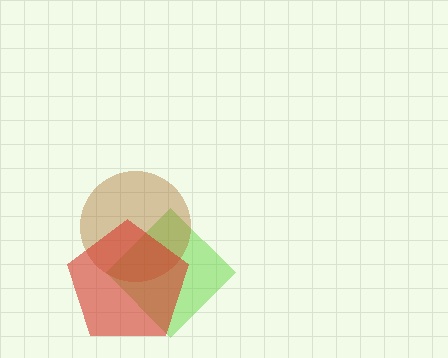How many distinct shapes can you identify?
There are 3 distinct shapes: a lime diamond, a brown circle, a red pentagon.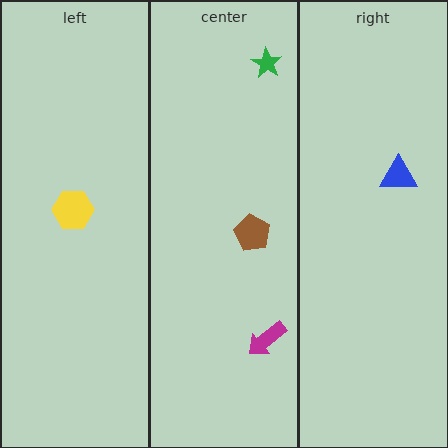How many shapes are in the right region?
1.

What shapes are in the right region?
The blue triangle.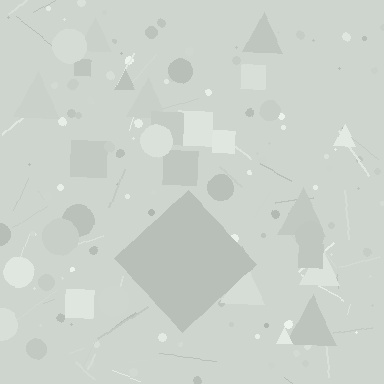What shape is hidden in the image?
A diamond is hidden in the image.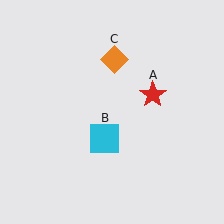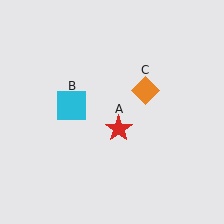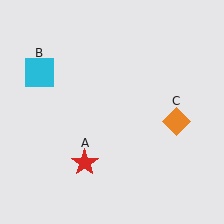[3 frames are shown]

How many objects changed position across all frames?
3 objects changed position: red star (object A), cyan square (object B), orange diamond (object C).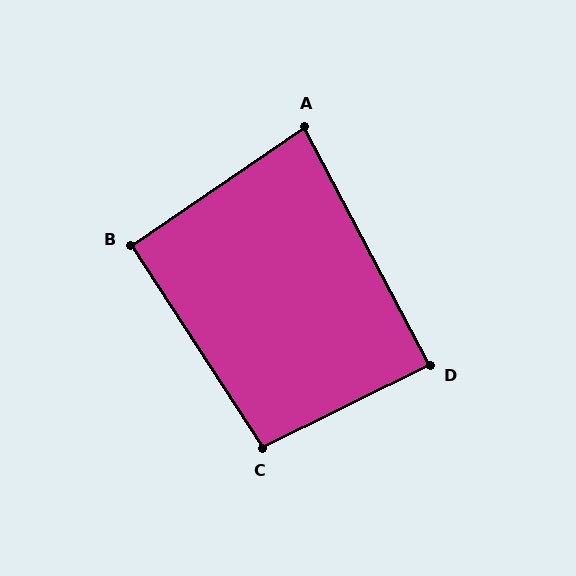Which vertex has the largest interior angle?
C, at approximately 97 degrees.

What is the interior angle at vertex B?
Approximately 92 degrees (approximately right).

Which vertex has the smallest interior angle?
A, at approximately 83 degrees.